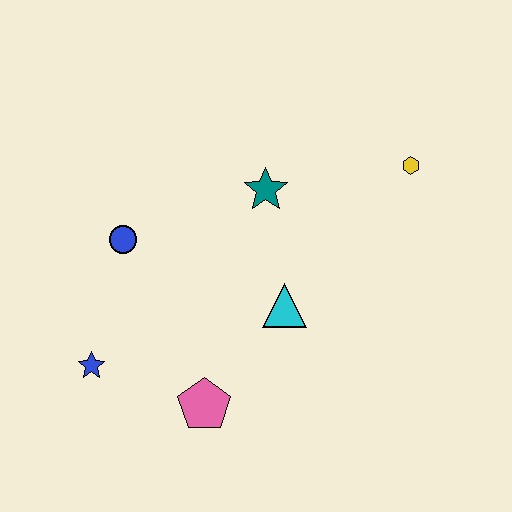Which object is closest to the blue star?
The pink pentagon is closest to the blue star.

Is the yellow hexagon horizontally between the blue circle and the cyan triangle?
No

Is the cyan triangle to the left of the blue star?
No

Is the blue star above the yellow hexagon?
No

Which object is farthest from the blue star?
The yellow hexagon is farthest from the blue star.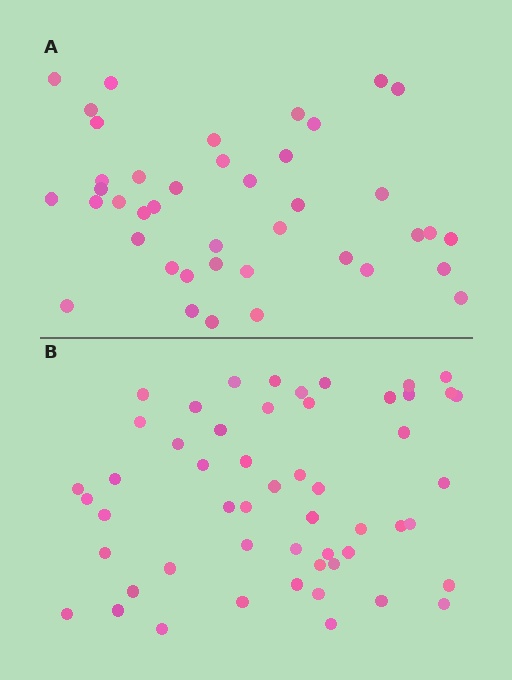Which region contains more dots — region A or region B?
Region B (the bottom region) has more dots.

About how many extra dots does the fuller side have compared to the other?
Region B has roughly 12 or so more dots than region A.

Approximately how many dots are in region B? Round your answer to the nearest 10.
About 50 dots. (The exact count is 53, which rounds to 50.)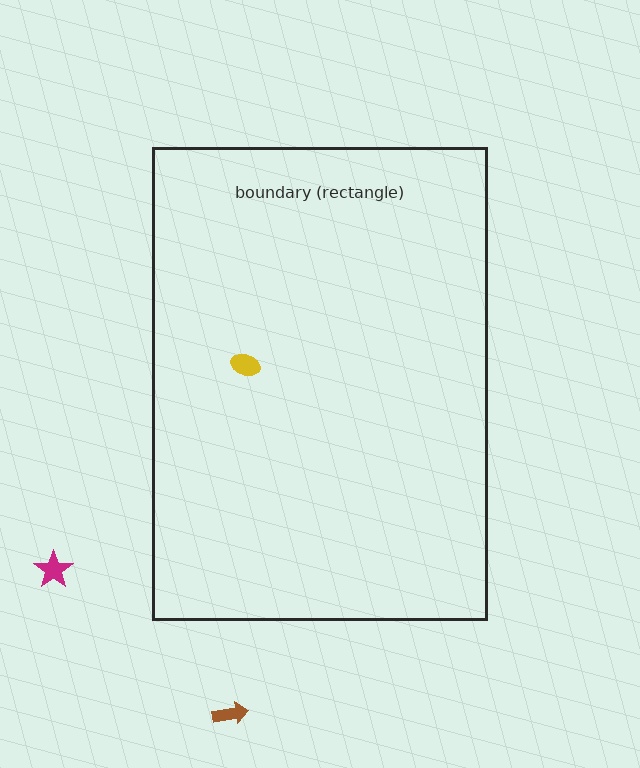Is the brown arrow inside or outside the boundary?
Outside.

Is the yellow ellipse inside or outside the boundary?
Inside.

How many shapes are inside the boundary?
1 inside, 2 outside.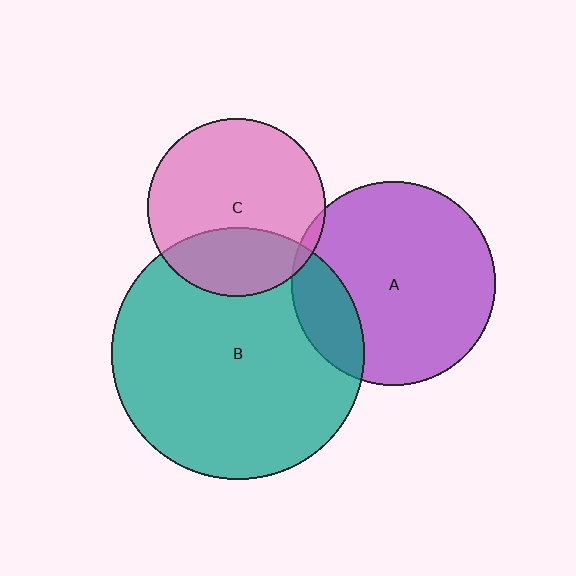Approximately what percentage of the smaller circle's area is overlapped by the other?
Approximately 5%.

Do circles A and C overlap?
Yes.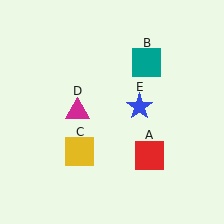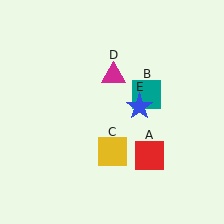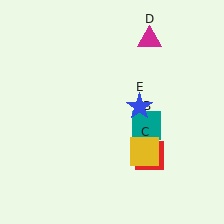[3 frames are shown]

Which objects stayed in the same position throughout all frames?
Red square (object A) and blue star (object E) remained stationary.